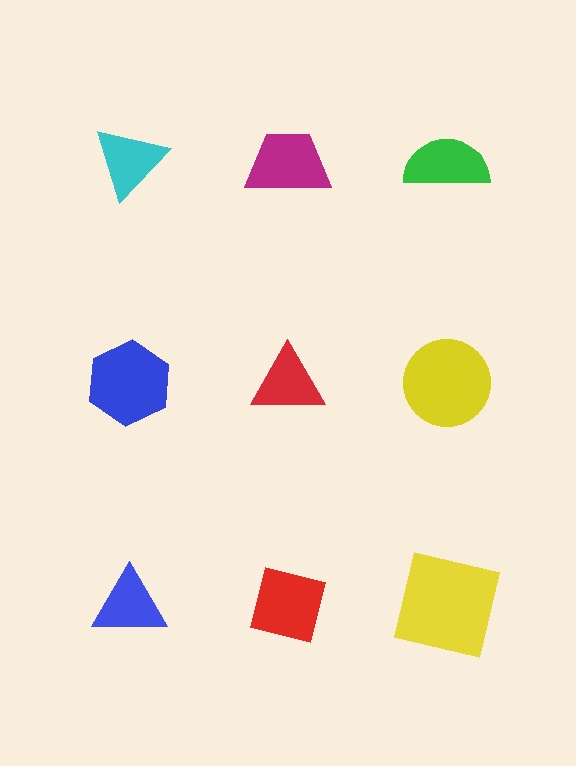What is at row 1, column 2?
A magenta trapezoid.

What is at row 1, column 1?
A cyan triangle.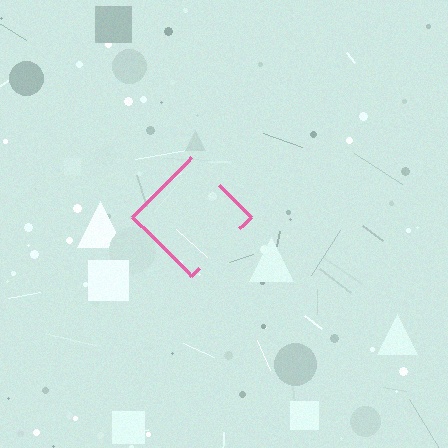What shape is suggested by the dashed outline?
The dashed outline suggests a diamond.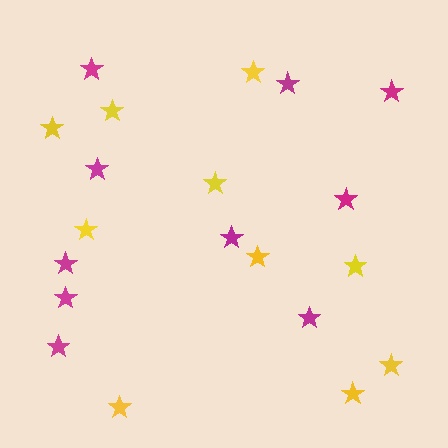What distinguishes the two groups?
There are 2 groups: one group of yellow stars (10) and one group of magenta stars (10).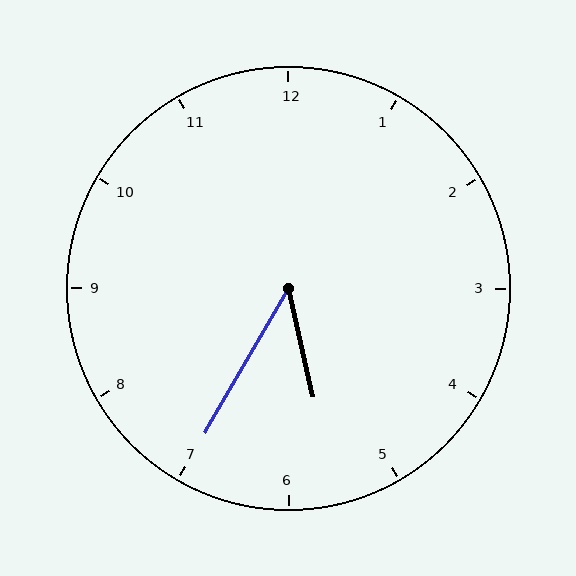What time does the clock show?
5:35.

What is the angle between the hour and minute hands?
Approximately 42 degrees.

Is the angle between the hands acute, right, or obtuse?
It is acute.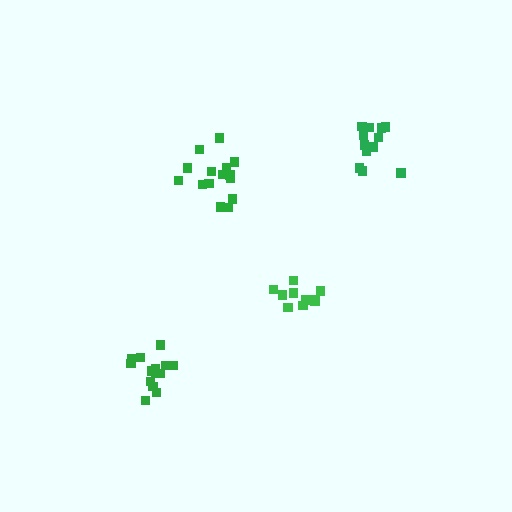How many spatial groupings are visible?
There are 4 spatial groupings.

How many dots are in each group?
Group 1: 12 dots, Group 2: 15 dots, Group 3: 10 dots, Group 4: 15 dots (52 total).